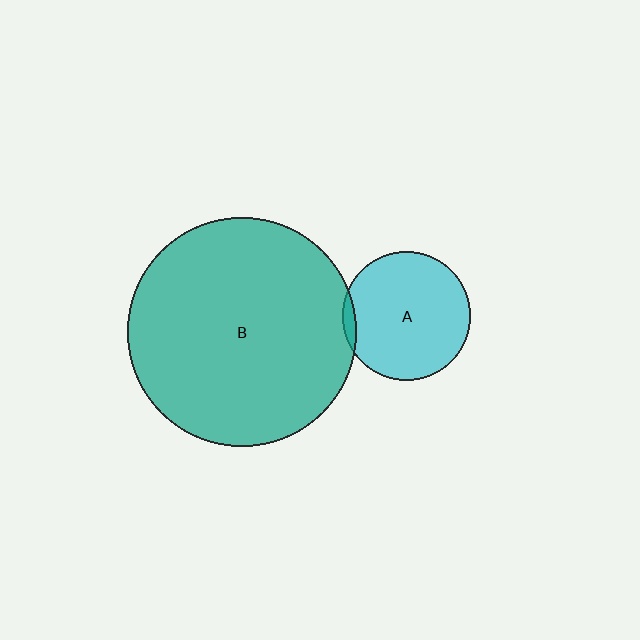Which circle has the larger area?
Circle B (teal).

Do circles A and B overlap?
Yes.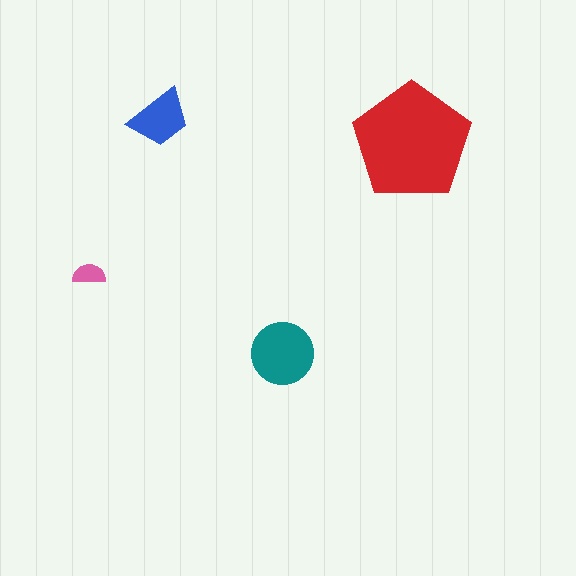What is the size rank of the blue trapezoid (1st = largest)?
3rd.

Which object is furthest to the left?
The pink semicircle is leftmost.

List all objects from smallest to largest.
The pink semicircle, the blue trapezoid, the teal circle, the red pentagon.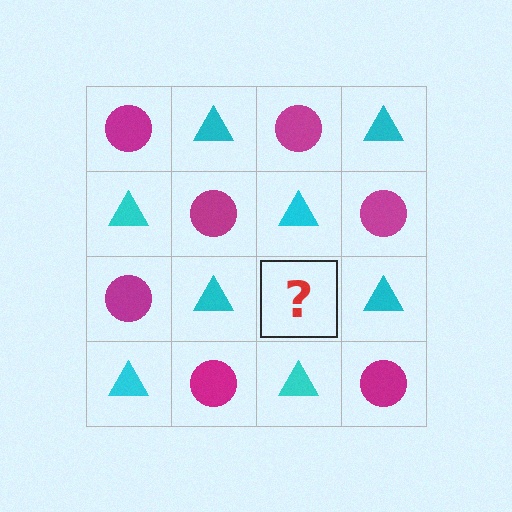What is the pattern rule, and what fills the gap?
The rule is that it alternates magenta circle and cyan triangle in a checkerboard pattern. The gap should be filled with a magenta circle.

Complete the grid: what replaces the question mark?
The question mark should be replaced with a magenta circle.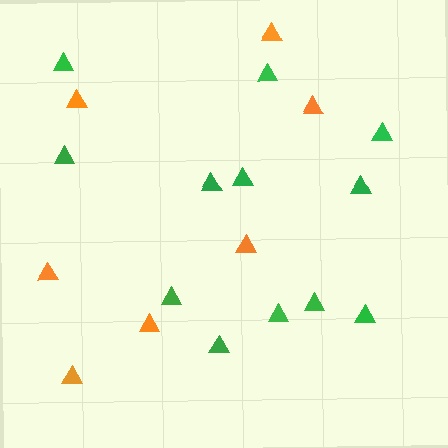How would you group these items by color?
There are 2 groups: one group of orange triangles (7) and one group of green triangles (12).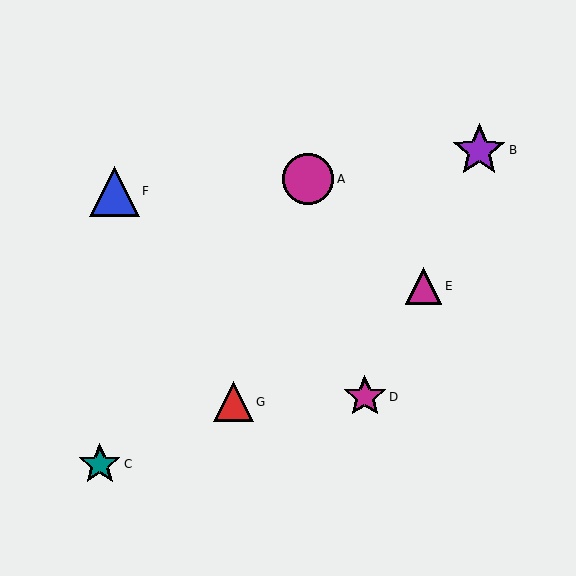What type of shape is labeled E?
Shape E is a magenta triangle.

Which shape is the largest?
The purple star (labeled B) is the largest.